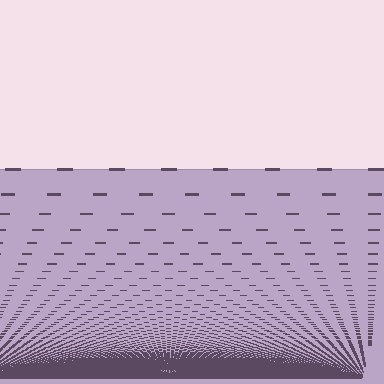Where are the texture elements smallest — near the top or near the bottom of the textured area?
Near the bottom.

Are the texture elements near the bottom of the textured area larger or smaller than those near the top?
Smaller. The gradient is inverted — elements near the bottom are smaller and denser.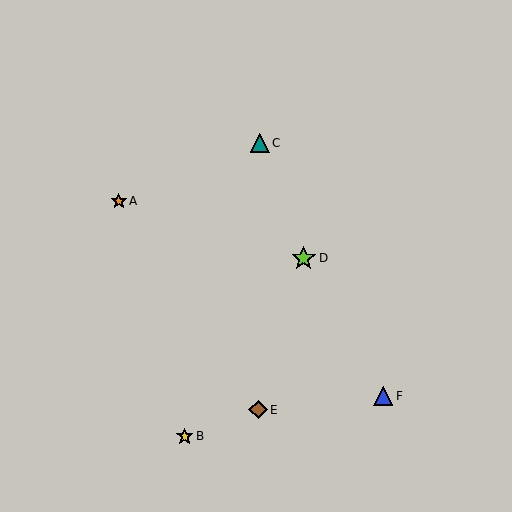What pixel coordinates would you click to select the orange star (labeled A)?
Click at (119, 201) to select the orange star A.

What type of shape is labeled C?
Shape C is a teal triangle.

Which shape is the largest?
The lime star (labeled D) is the largest.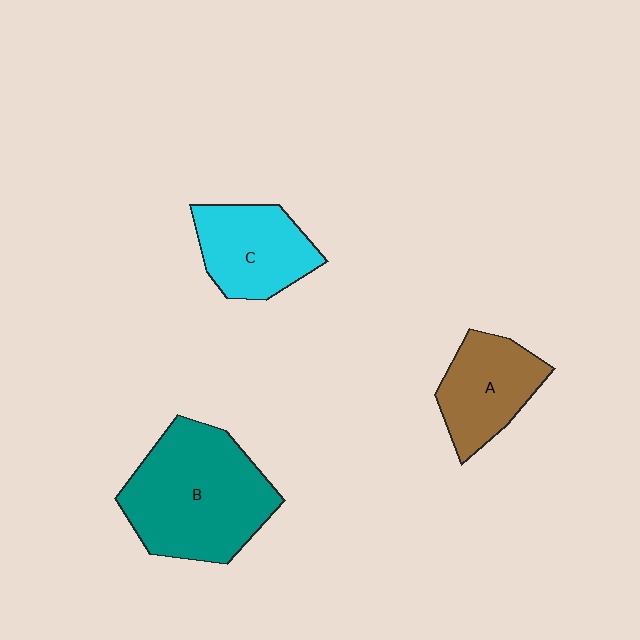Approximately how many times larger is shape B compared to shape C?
Approximately 1.7 times.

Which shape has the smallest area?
Shape A (brown).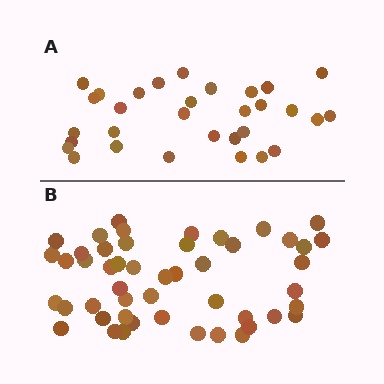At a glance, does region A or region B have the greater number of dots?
Region B (the bottom region) has more dots.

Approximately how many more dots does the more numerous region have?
Region B has approximately 20 more dots than region A.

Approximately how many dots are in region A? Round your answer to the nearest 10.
About 30 dots. (The exact count is 31, which rounds to 30.)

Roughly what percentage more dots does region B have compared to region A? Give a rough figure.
About 60% more.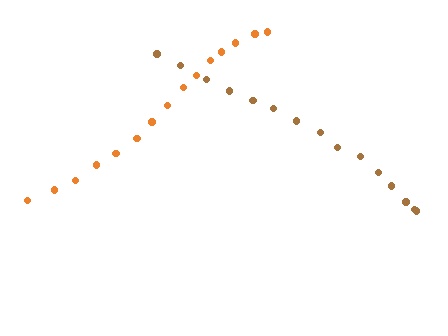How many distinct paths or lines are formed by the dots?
There are 2 distinct paths.